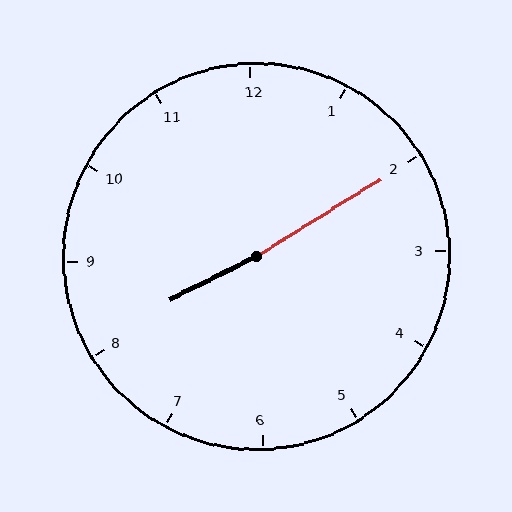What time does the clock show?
8:10.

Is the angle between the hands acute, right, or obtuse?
It is obtuse.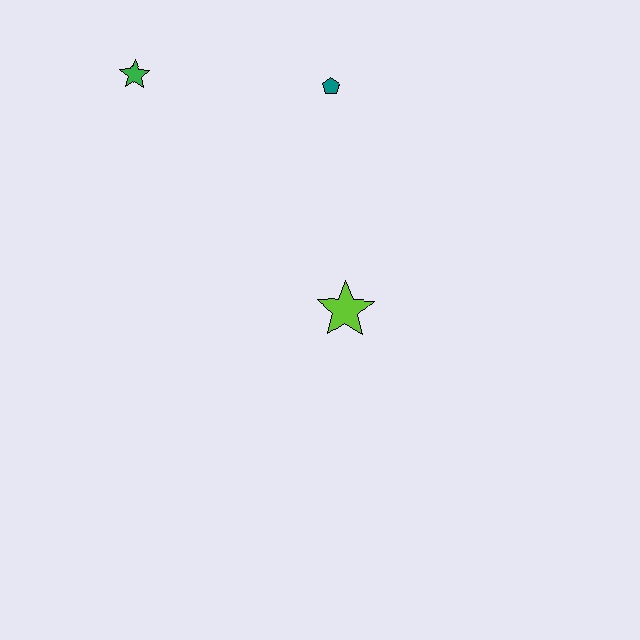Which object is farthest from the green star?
The lime star is farthest from the green star.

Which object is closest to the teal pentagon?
The green star is closest to the teal pentagon.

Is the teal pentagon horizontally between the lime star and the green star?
Yes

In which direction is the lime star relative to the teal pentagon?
The lime star is below the teal pentagon.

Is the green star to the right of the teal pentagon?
No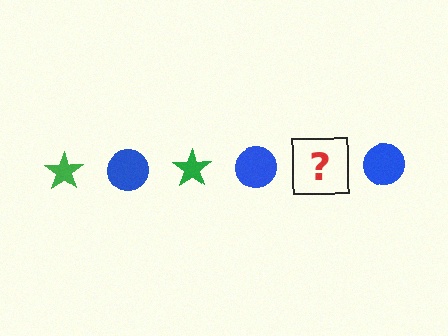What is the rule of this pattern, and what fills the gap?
The rule is that the pattern alternates between green star and blue circle. The gap should be filled with a green star.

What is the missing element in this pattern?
The missing element is a green star.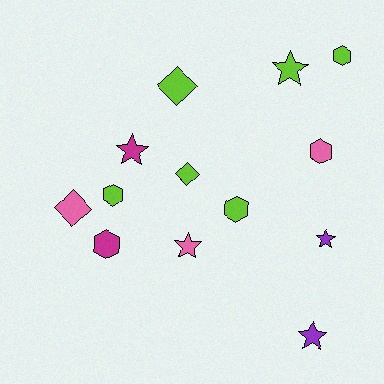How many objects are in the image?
There are 13 objects.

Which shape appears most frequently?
Hexagon, with 5 objects.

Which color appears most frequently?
Lime, with 6 objects.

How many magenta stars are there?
There is 1 magenta star.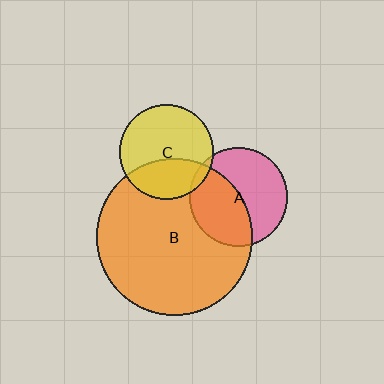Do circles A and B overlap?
Yes.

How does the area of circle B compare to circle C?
Approximately 2.8 times.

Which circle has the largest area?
Circle B (orange).